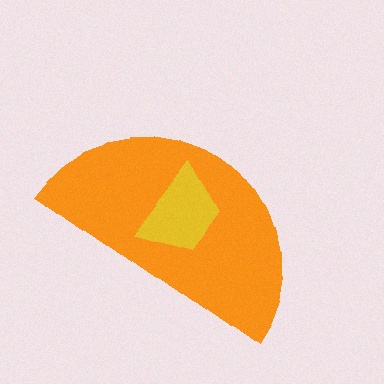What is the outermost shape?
The orange semicircle.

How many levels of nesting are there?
2.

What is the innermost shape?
The yellow trapezoid.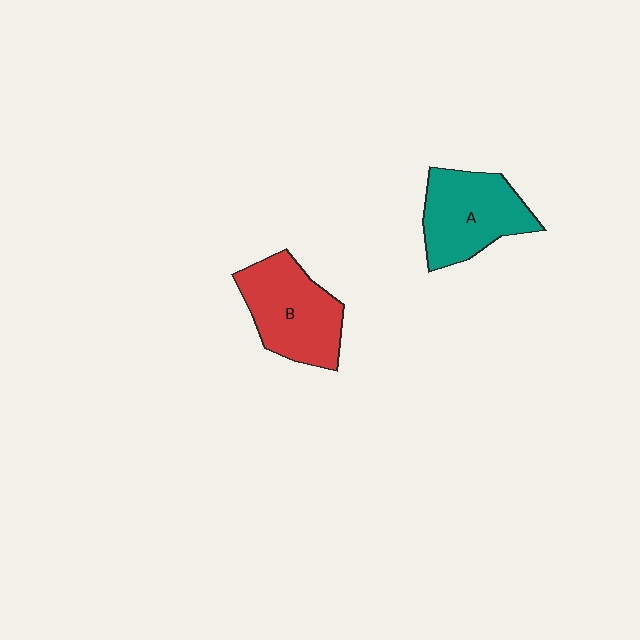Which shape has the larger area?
Shape B (red).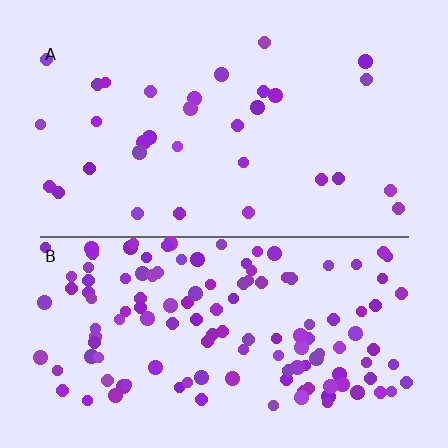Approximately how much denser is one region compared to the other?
Approximately 4.0× — region B over region A.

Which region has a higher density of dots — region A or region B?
B (the bottom).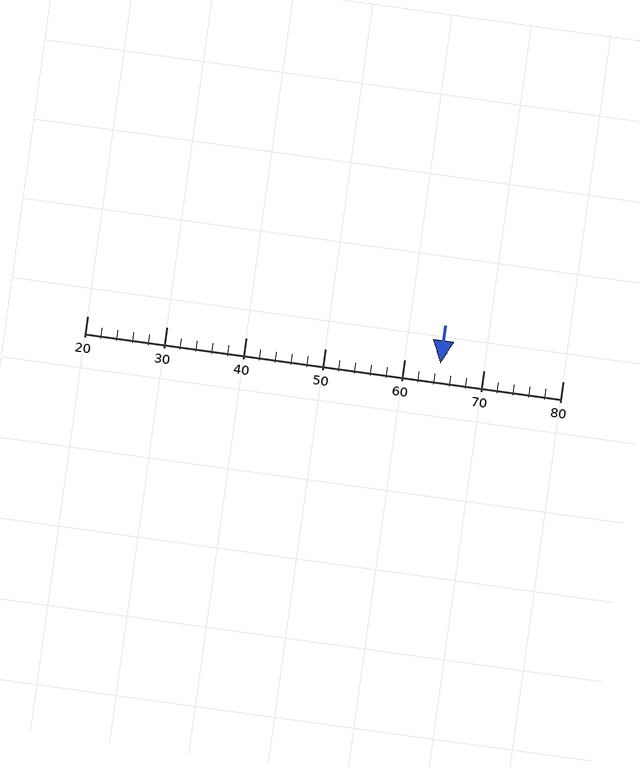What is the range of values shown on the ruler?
The ruler shows values from 20 to 80.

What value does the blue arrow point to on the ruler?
The blue arrow points to approximately 64.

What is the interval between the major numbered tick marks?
The major tick marks are spaced 10 units apart.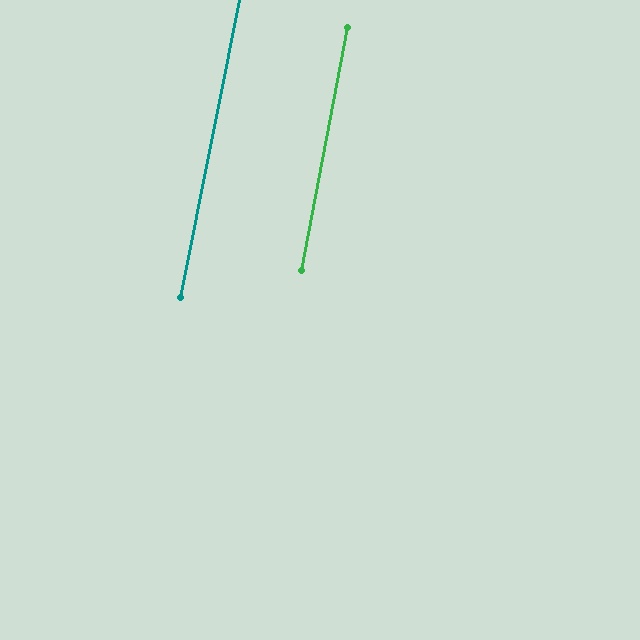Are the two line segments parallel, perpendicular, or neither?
Parallel — their directions differ by only 0.4°.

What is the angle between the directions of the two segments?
Approximately 0 degrees.